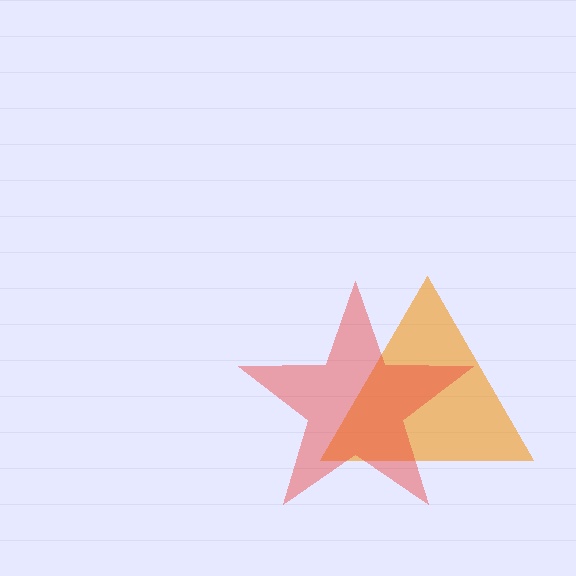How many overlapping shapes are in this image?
There are 2 overlapping shapes in the image.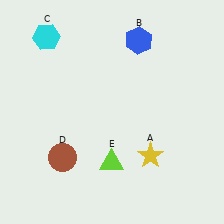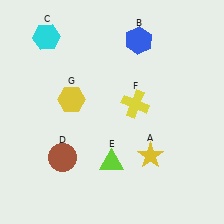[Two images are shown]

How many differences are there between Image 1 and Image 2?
There are 2 differences between the two images.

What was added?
A yellow cross (F), a yellow hexagon (G) were added in Image 2.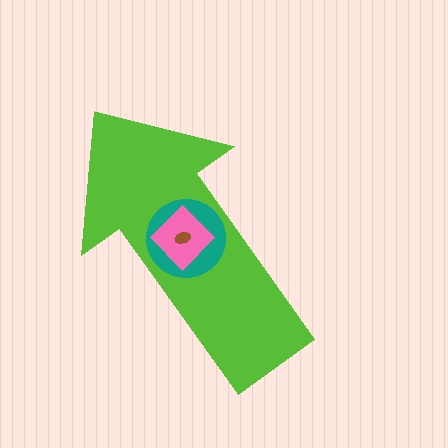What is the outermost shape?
The lime arrow.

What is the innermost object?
The brown ellipse.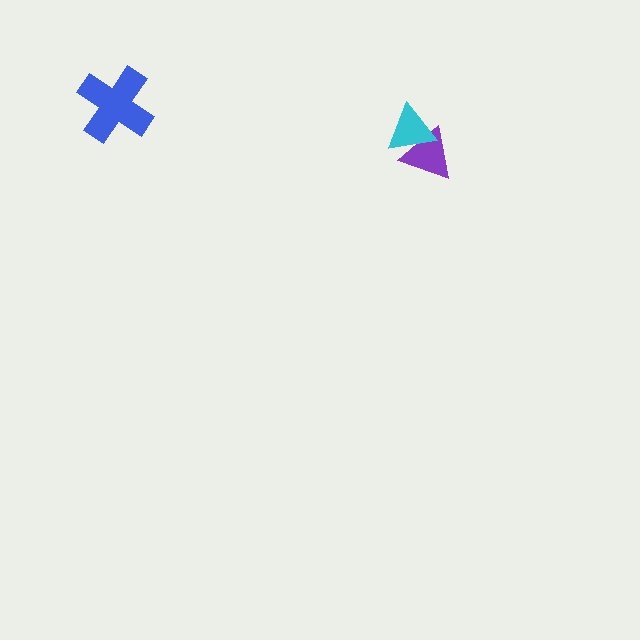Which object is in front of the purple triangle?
The cyan triangle is in front of the purple triangle.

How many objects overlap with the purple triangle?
1 object overlaps with the purple triangle.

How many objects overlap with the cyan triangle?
1 object overlaps with the cyan triangle.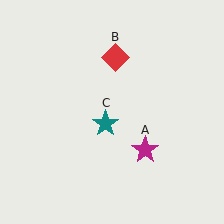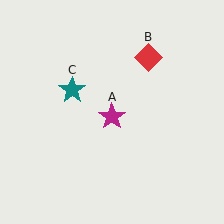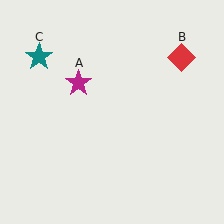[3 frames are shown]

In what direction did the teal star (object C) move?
The teal star (object C) moved up and to the left.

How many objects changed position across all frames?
3 objects changed position: magenta star (object A), red diamond (object B), teal star (object C).